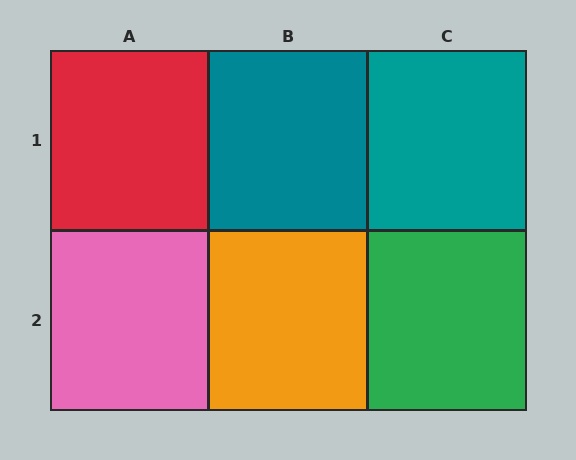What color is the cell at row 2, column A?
Pink.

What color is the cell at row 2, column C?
Green.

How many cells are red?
1 cell is red.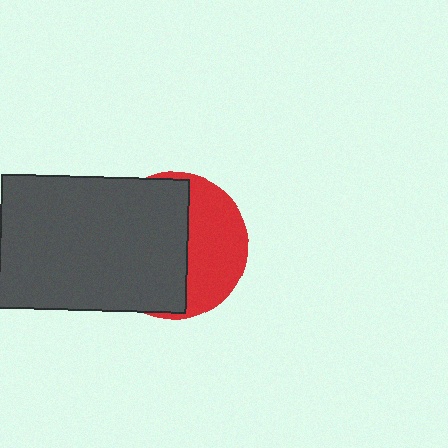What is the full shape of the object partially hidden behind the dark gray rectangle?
The partially hidden object is a red circle.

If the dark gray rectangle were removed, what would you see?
You would see the complete red circle.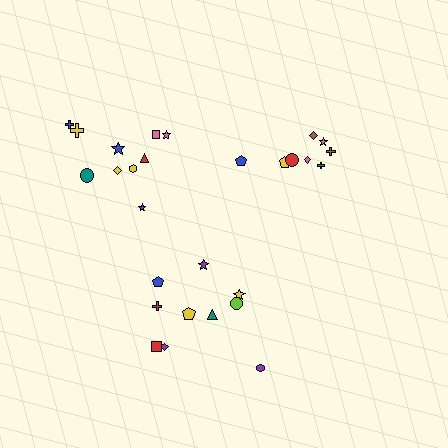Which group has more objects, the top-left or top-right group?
The top-left group.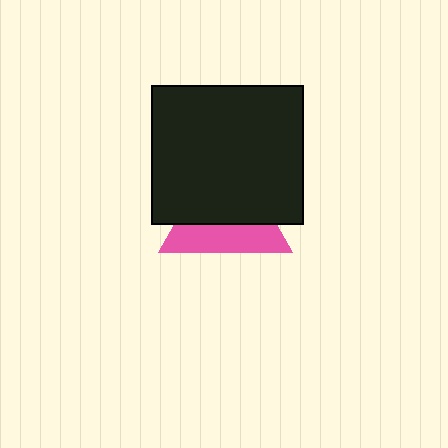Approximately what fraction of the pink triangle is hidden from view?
Roughly 58% of the pink triangle is hidden behind the black rectangle.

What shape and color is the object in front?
The object in front is a black rectangle.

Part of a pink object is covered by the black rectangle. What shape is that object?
It is a triangle.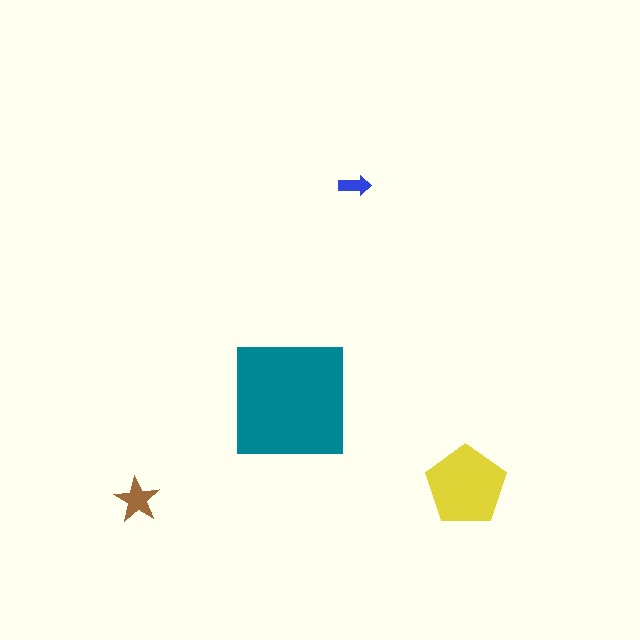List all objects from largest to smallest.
The teal square, the yellow pentagon, the brown star, the blue arrow.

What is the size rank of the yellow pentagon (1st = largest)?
2nd.